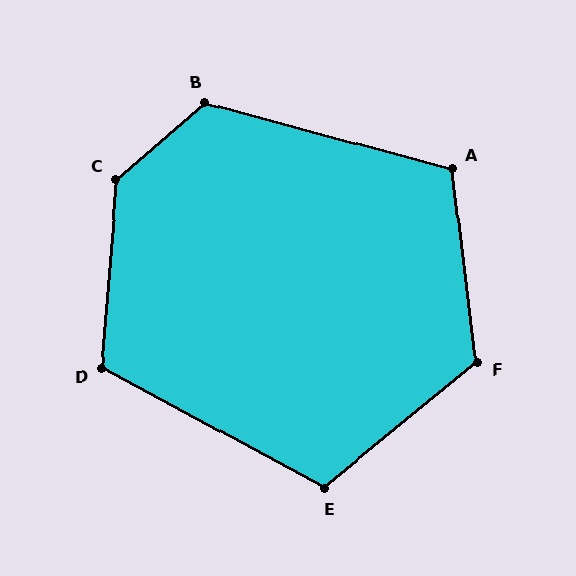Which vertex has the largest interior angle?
C, at approximately 135 degrees.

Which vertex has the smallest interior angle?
A, at approximately 112 degrees.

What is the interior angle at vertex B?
Approximately 124 degrees (obtuse).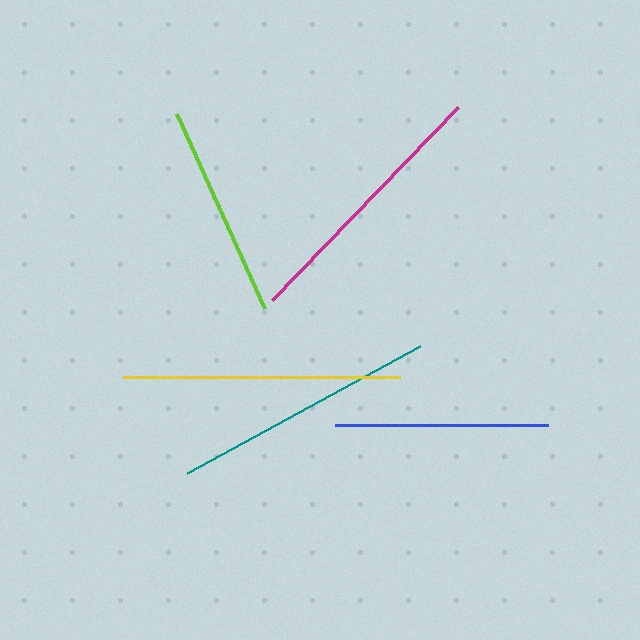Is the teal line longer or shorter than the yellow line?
The yellow line is longer than the teal line.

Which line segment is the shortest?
The blue line is the shortest at approximately 213 pixels.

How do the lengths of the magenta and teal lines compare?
The magenta and teal lines are approximately the same length.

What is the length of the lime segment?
The lime segment is approximately 214 pixels long.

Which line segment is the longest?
The yellow line is the longest at approximately 278 pixels.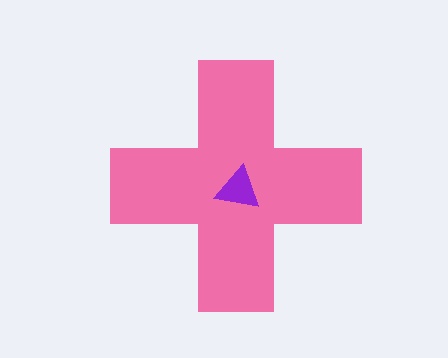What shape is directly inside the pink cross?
The purple triangle.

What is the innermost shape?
The purple triangle.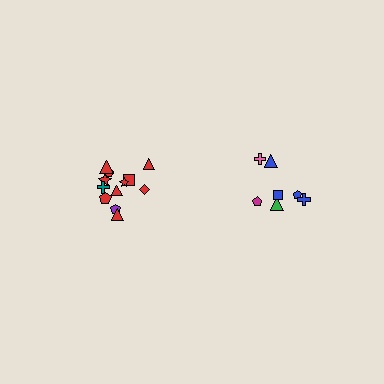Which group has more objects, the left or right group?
The left group.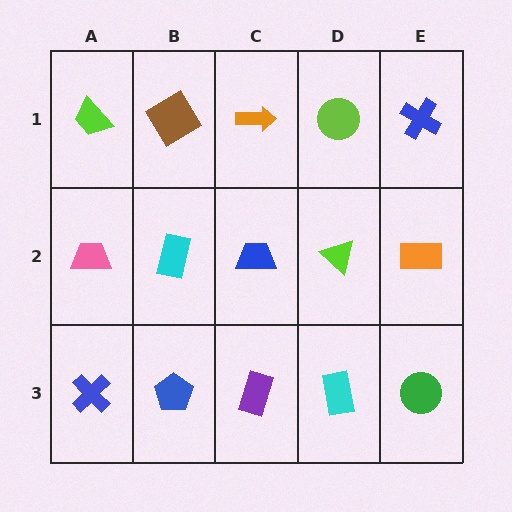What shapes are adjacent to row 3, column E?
An orange rectangle (row 2, column E), a cyan rectangle (row 3, column D).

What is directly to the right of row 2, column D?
An orange rectangle.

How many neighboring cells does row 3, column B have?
3.